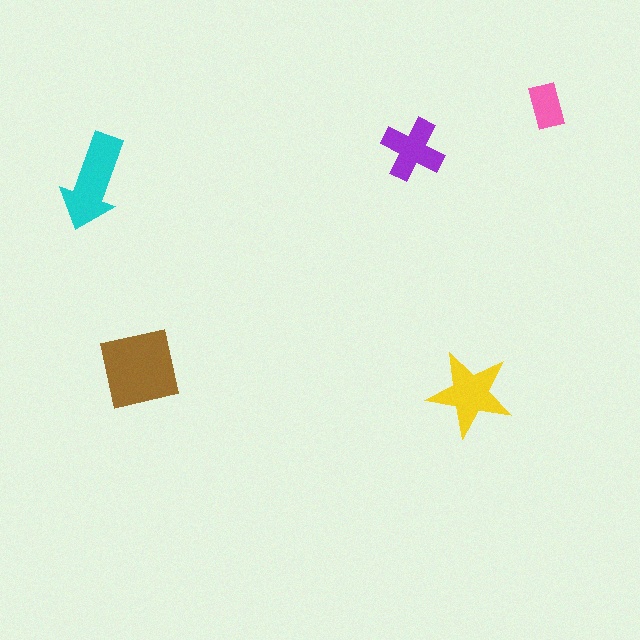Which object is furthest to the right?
The pink rectangle is rightmost.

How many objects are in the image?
There are 5 objects in the image.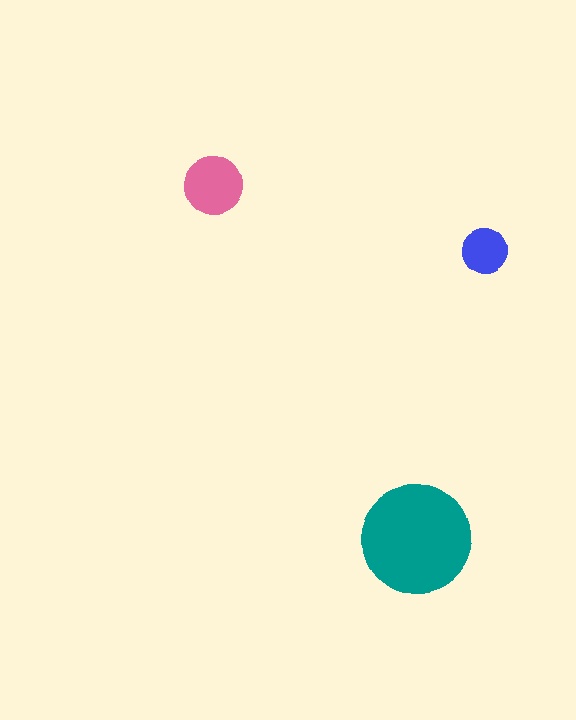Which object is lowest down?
The teal circle is bottommost.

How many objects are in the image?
There are 3 objects in the image.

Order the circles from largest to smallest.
the teal one, the pink one, the blue one.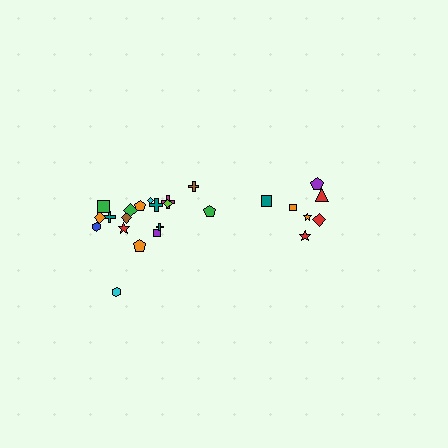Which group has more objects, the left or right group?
The left group.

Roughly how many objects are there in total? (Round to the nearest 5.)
Roughly 25 objects in total.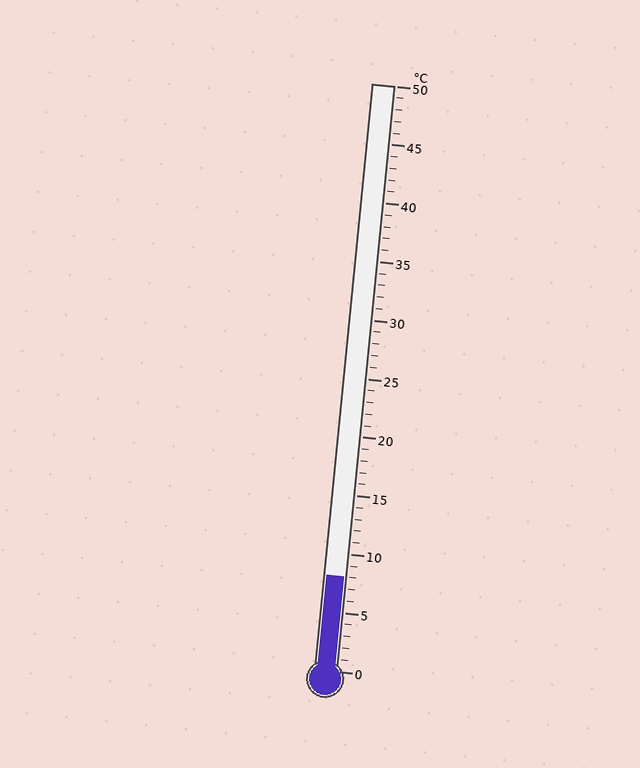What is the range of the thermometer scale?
The thermometer scale ranges from 0°C to 50°C.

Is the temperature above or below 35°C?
The temperature is below 35°C.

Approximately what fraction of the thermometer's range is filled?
The thermometer is filled to approximately 15% of its range.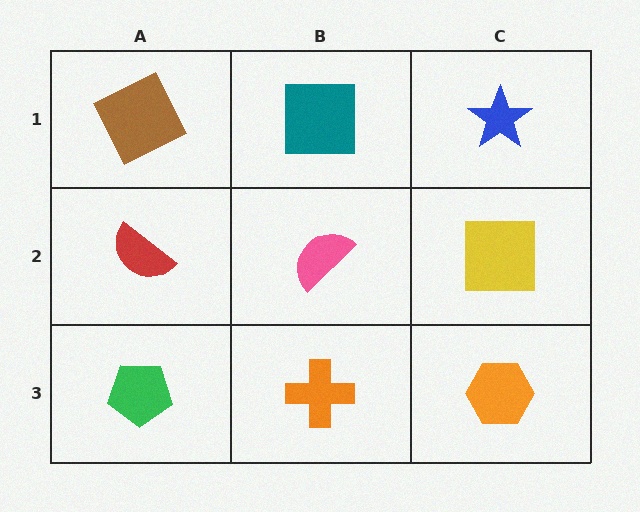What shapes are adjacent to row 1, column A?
A red semicircle (row 2, column A), a teal square (row 1, column B).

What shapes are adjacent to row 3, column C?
A yellow square (row 2, column C), an orange cross (row 3, column B).